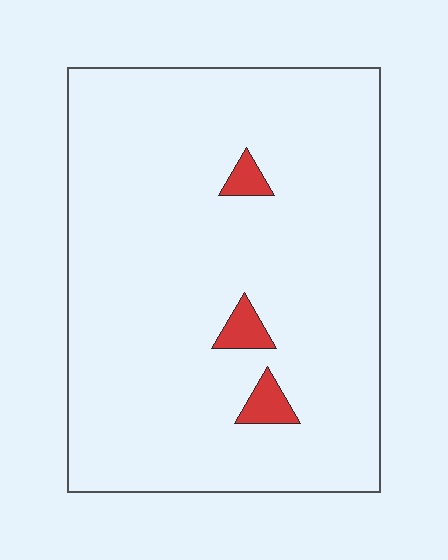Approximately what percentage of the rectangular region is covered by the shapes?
Approximately 5%.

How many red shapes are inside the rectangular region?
3.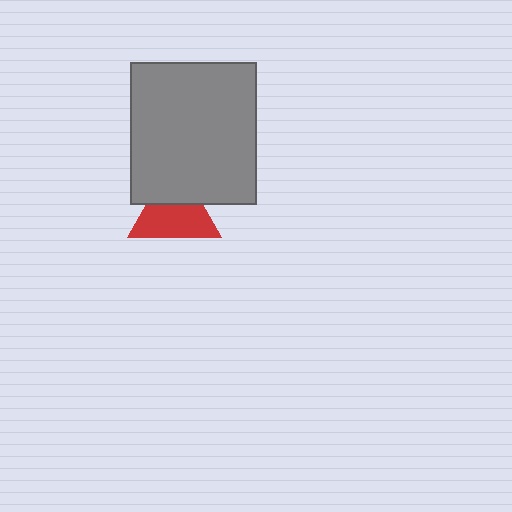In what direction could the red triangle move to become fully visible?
The red triangle could move down. That would shift it out from behind the gray rectangle entirely.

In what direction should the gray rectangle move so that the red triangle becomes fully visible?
The gray rectangle should move up. That is the shortest direction to clear the overlap and leave the red triangle fully visible.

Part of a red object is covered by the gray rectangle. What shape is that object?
It is a triangle.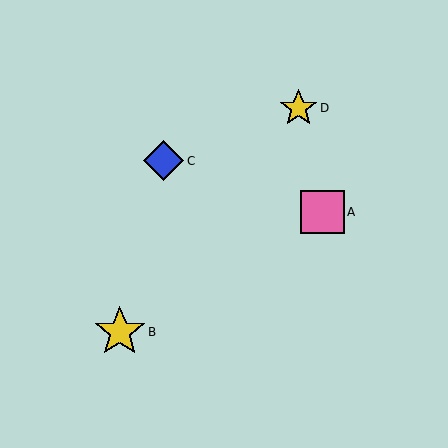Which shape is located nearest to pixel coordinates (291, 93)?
The yellow star (labeled D) at (298, 108) is nearest to that location.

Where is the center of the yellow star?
The center of the yellow star is at (298, 108).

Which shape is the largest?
The yellow star (labeled B) is the largest.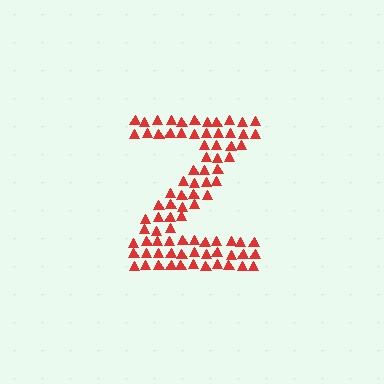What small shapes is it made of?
It is made of small triangles.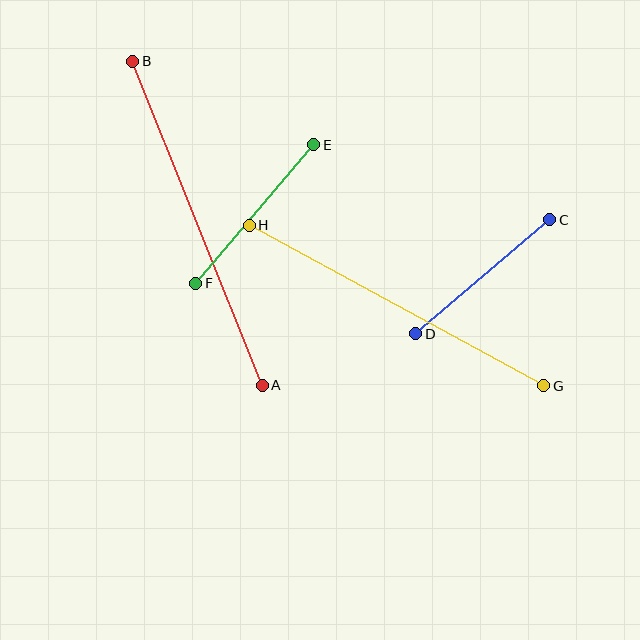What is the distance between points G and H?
The distance is approximately 336 pixels.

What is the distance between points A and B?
The distance is approximately 349 pixels.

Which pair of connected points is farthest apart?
Points A and B are farthest apart.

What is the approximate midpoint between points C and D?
The midpoint is at approximately (483, 277) pixels.